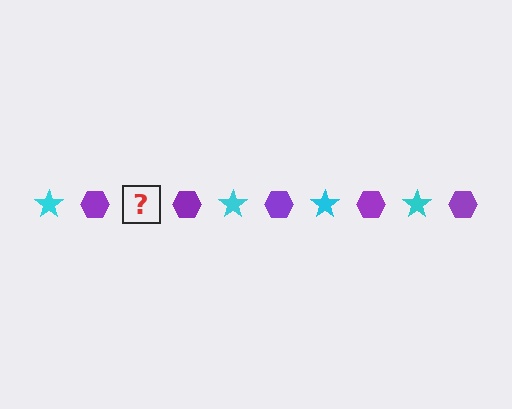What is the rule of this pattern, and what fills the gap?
The rule is that the pattern alternates between cyan star and purple hexagon. The gap should be filled with a cyan star.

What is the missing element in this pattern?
The missing element is a cyan star.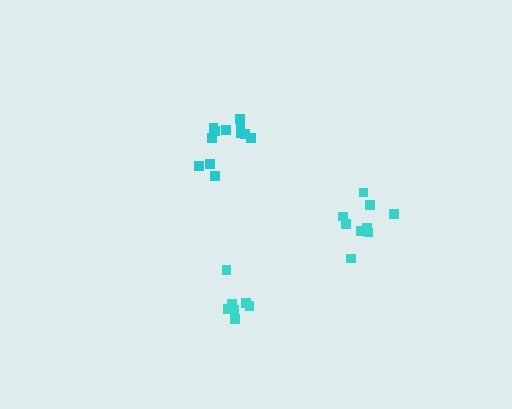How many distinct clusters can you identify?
There are 3 distinct clusters.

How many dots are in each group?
Group 1: 7 dots, Group 2: 9 dots, Group 3: 12 dots (28 total).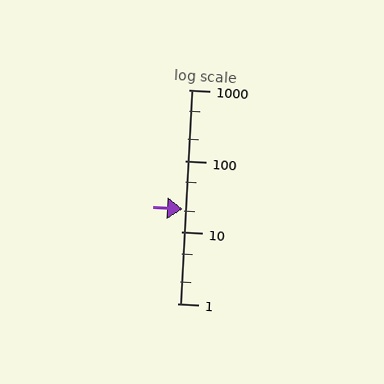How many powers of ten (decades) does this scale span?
The scale spans 3 decades, from 1 to 1000.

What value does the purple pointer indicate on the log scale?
The pointer indicates approximately 21.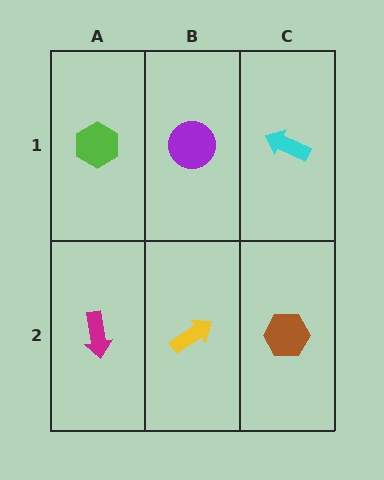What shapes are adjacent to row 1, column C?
A brown hexagon (row 2, column C), a purple circle (row 1, column B).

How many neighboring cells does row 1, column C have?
2.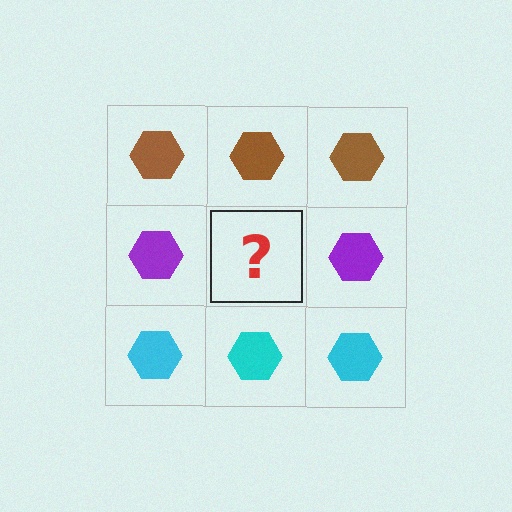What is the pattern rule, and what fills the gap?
The rule is that each row has a consistent color. The gap should be filled with a purple hexagon.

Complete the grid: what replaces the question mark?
The question mark should be replaced with a purple hexagon.